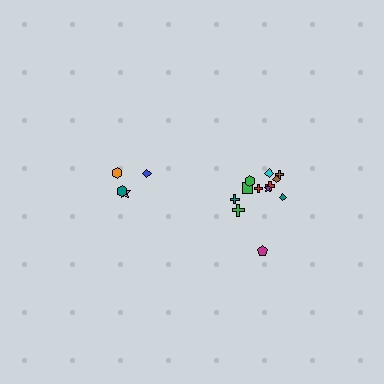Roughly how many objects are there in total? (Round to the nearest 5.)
Roughly 15 objects in total.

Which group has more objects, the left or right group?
The right group.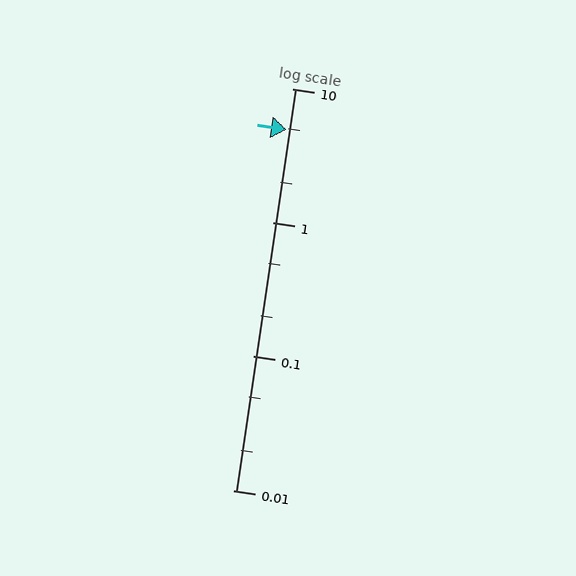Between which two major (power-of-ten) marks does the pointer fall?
The pointer is between 1 and 10.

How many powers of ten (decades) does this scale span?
The scale spans 3 decades, from 0.01 to 10.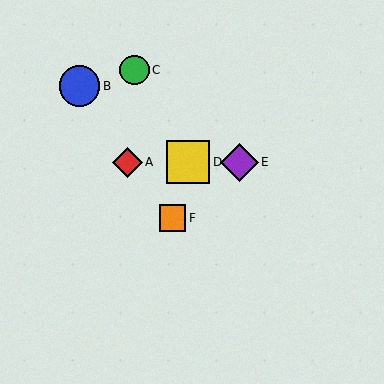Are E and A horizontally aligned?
Yes, both are at y≈163.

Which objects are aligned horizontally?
Objects A, D, E are aligned horizontally.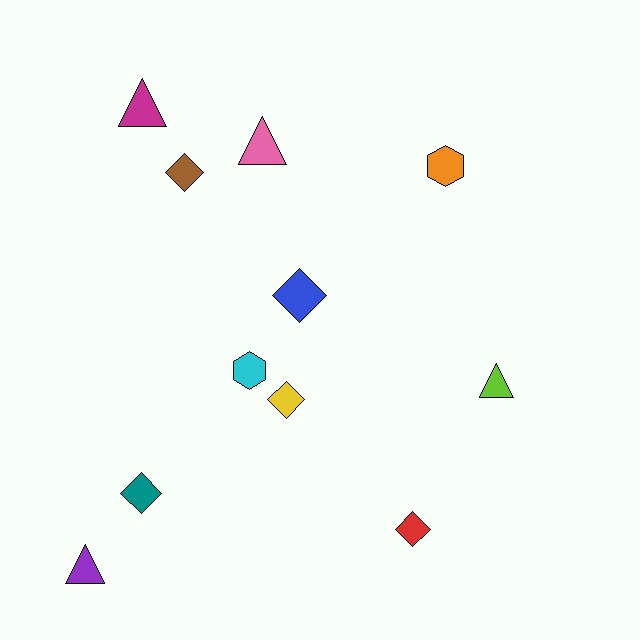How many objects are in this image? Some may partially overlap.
There are 11 objects.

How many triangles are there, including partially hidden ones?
There are 4 triangles.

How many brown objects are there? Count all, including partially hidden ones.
There is 1 brown object.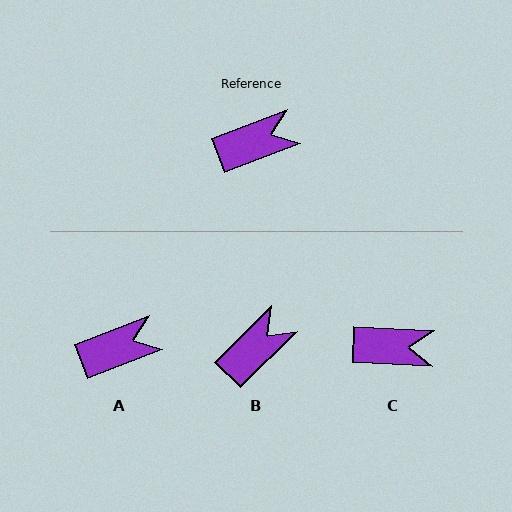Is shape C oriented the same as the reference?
No, it is off by about 24 degrees.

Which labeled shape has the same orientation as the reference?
A.